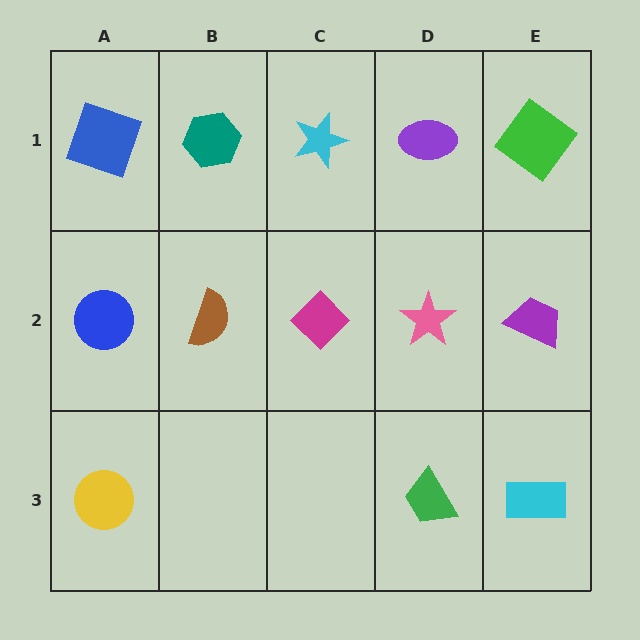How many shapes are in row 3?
3 shapes.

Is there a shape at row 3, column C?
No, that cell is empty.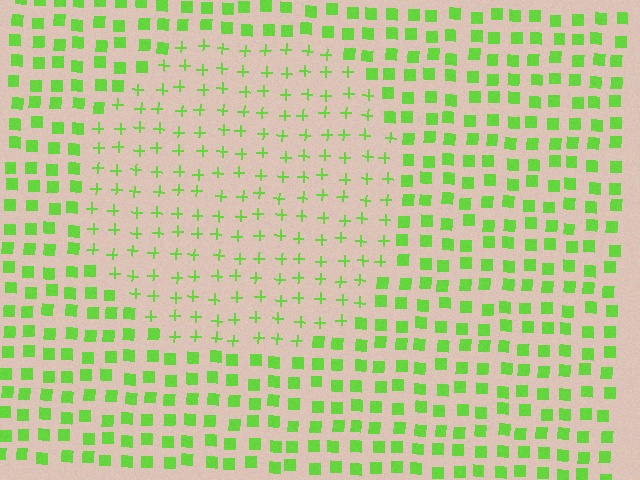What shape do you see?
I see a circle.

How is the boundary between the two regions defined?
The boundary is defined by a change in element shape: plus signs inside vs. squares outside. All elements share the same color and spacing.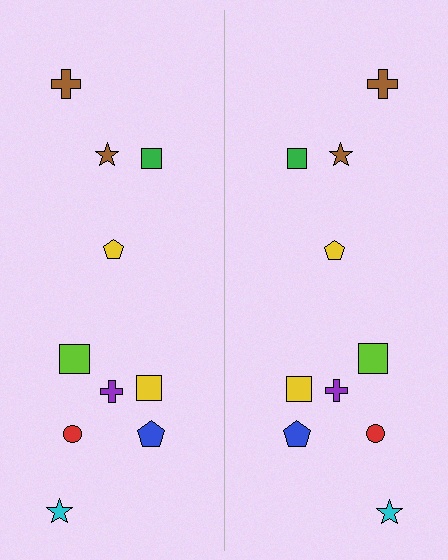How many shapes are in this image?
There are 20 shapes in this image.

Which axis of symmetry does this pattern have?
The pattern has a vertical axis of symmetry running through the center of the image.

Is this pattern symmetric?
Yes, this pattern has bilateral (reflection) symmetry.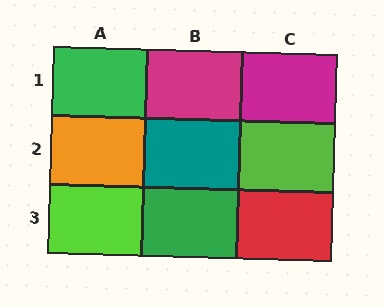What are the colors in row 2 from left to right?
Orange, teal, lime.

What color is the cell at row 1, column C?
Magenta.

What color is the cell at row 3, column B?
Green.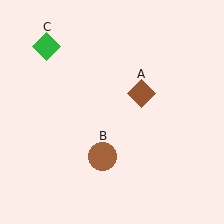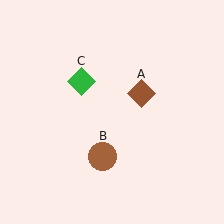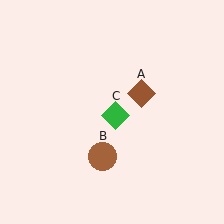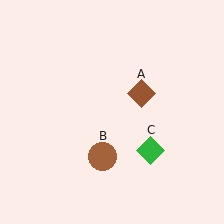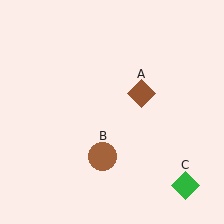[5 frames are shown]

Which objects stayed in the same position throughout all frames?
Brown diamond (object A) and brown circle (object B) remained stationary.